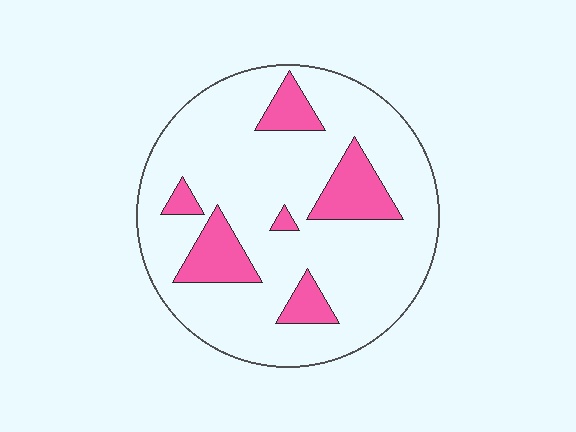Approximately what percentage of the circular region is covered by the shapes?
Approximately 20%.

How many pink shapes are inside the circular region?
6.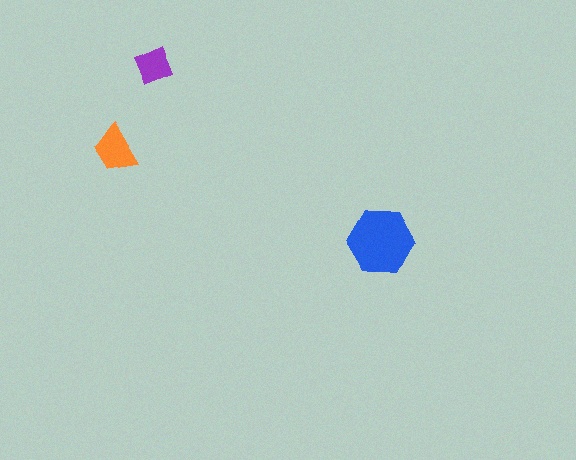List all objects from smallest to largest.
The purple diamond, the orange trapezoid, the blue hexagon.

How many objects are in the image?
There are 3 objects in the image.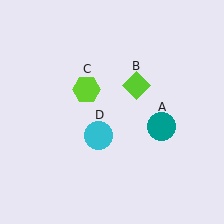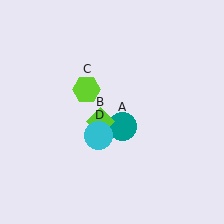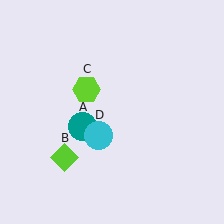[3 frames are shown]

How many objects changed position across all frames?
2 objects changed position: teal circle (object A), lime diamond (object B).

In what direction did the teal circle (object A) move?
The teal circle (object A) moved left.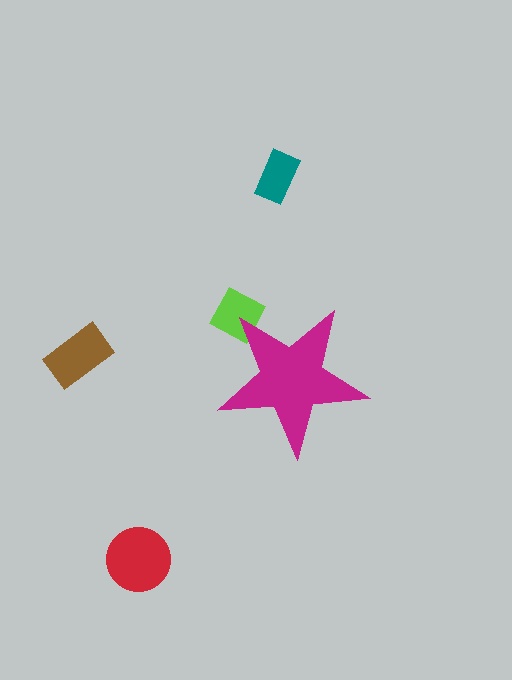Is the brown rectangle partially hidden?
No, the brown rectangle is fully visible.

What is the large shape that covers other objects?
A magenta star.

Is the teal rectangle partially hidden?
No, the teal rectangle is fully visible.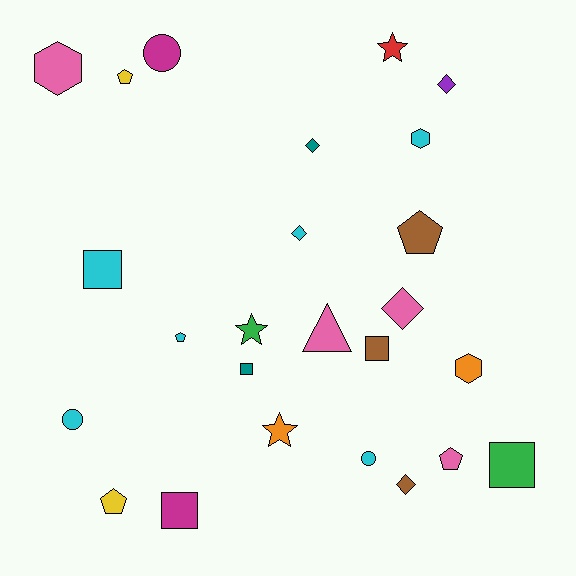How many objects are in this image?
There are 25 objects.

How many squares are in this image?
There are 5 squares.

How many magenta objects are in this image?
There are 2 magenta objects.